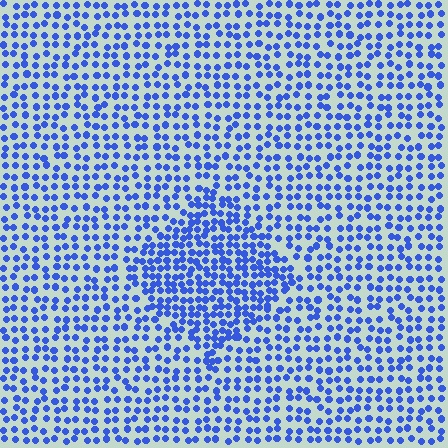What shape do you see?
I see a diamond.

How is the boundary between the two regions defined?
The boundary is defined by a change in element density (approximately 1.7x ratio). All elements are the same color, size, and shape.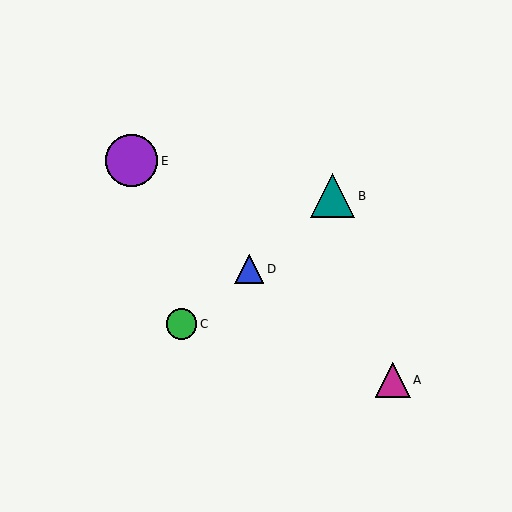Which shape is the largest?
The purple circle (labeled E) is the largest.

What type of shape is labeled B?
Shape B is a teal triangle.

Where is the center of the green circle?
The center of the green circle is at (182, 324).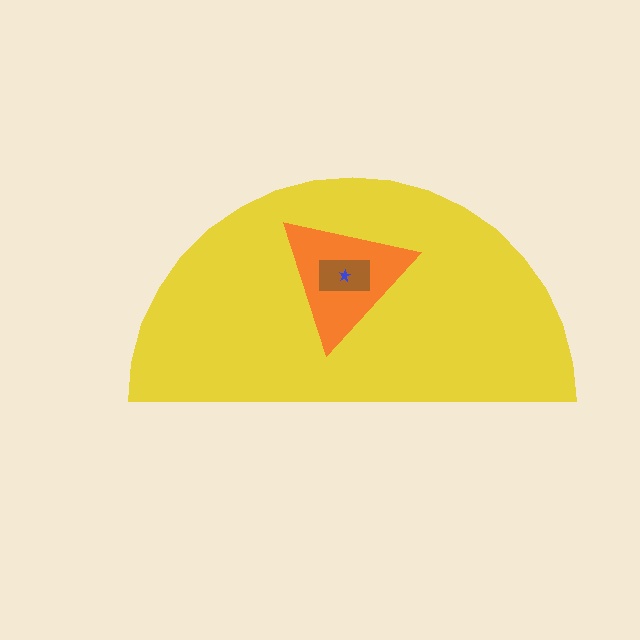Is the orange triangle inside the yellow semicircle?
Yes.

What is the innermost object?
The blue star.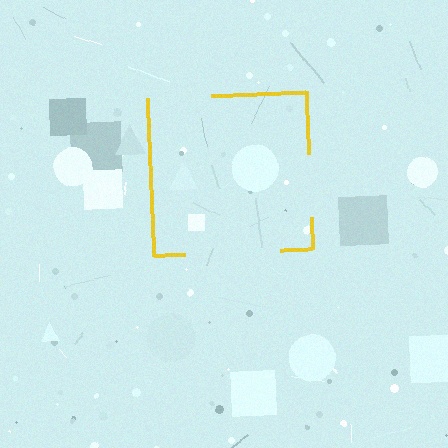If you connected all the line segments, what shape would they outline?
They would outline a square.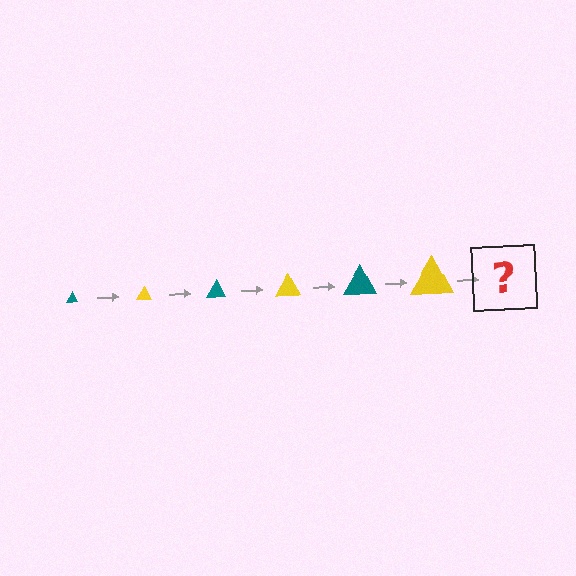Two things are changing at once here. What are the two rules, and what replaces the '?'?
The two rules are that the triangle grows larger each step and the color cycles through teal and yellow. The '?' should be a teal triangle, larger than the previous one.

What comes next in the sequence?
The next element should be a teal triangle, larger than the previous one.